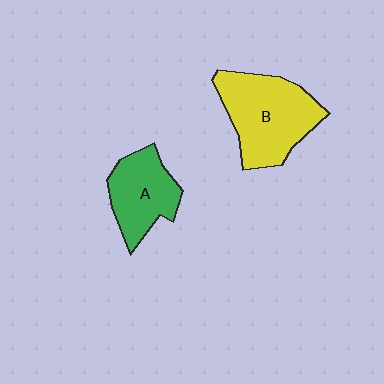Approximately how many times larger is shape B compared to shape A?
Approximately 1.4 times.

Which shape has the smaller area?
Shape A (green).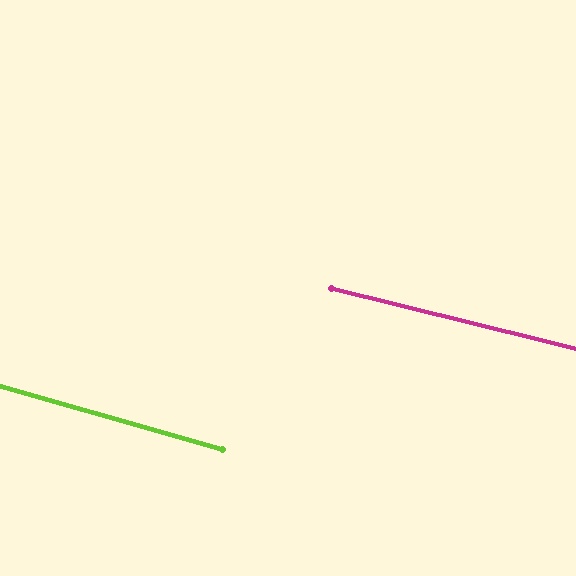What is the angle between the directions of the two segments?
Approximately 2 degrees.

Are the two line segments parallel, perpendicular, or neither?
Parallel — their directions differ by only 1.9°.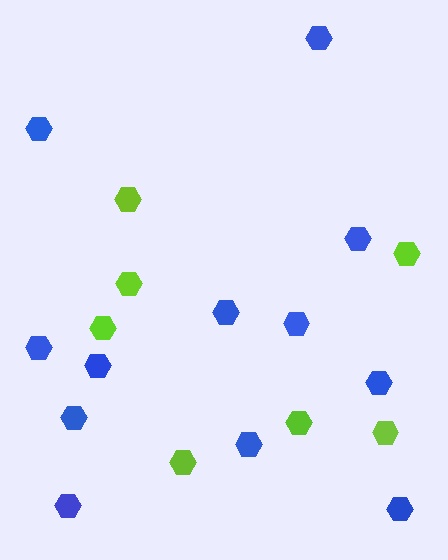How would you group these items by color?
There are 2 groups: one group of lime hexagons (7) and one group of blue hexagons (12).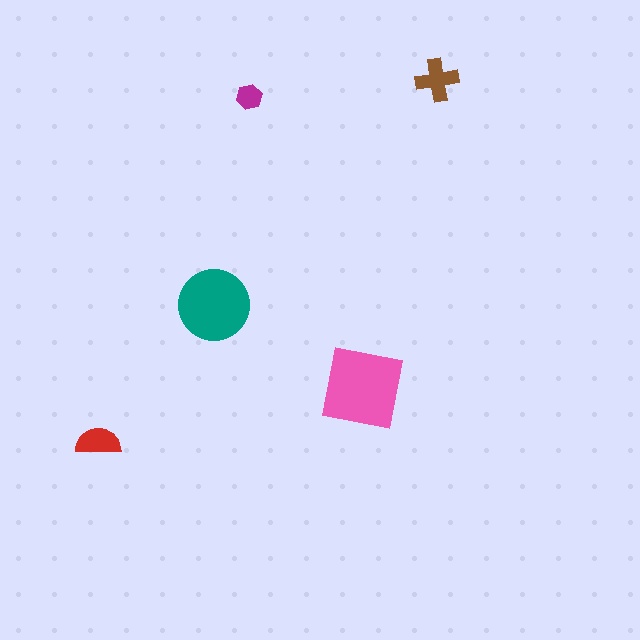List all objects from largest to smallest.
The pink square, the teal circle, the brown cross, the red semicircle, the magenta hexagon.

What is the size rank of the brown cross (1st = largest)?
3rd.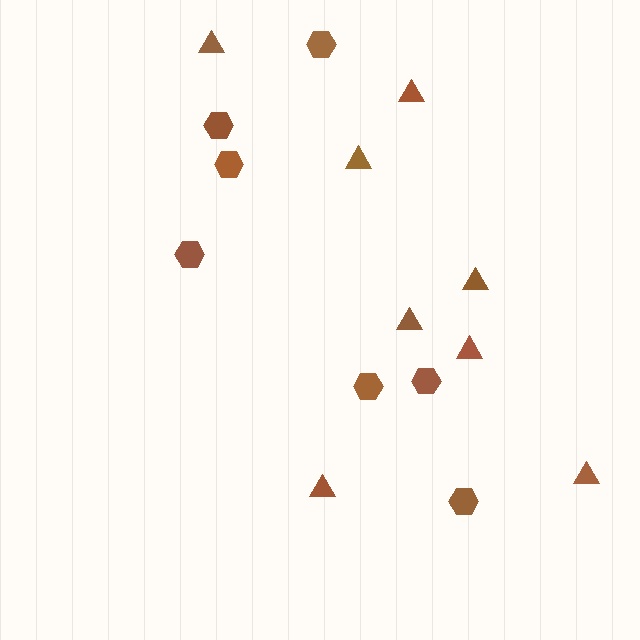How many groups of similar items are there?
There are 2 groups: one group of triangles (8) and one group of hexagons (7).